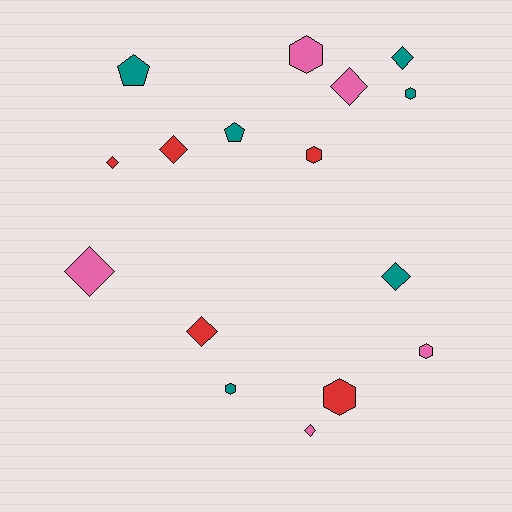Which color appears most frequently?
Teal, with 6 objects.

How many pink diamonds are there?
There are 3 pink diamonds.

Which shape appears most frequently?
Diamond, with 8 objects.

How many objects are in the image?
There are 16 objects.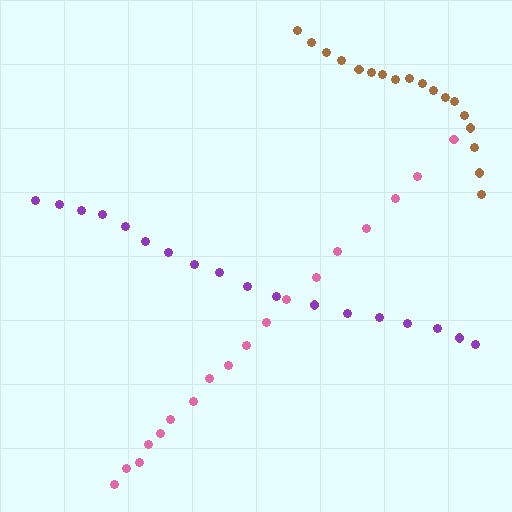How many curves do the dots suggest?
There are 3 distinct paths.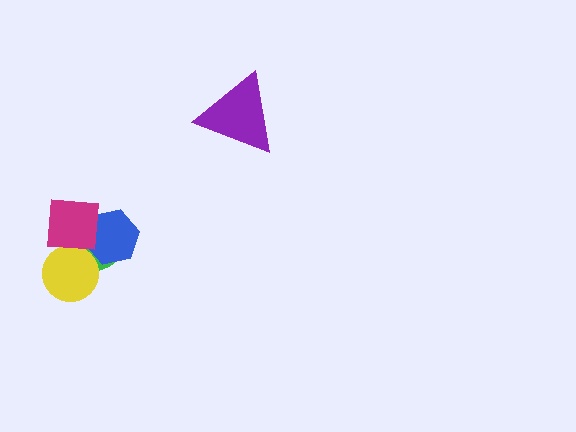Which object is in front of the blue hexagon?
The magenta square is in front of the blue hexagon.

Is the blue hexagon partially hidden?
Yes, it is partially covered by another shape.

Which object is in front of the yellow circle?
The magenta square is in front of the yellow circle.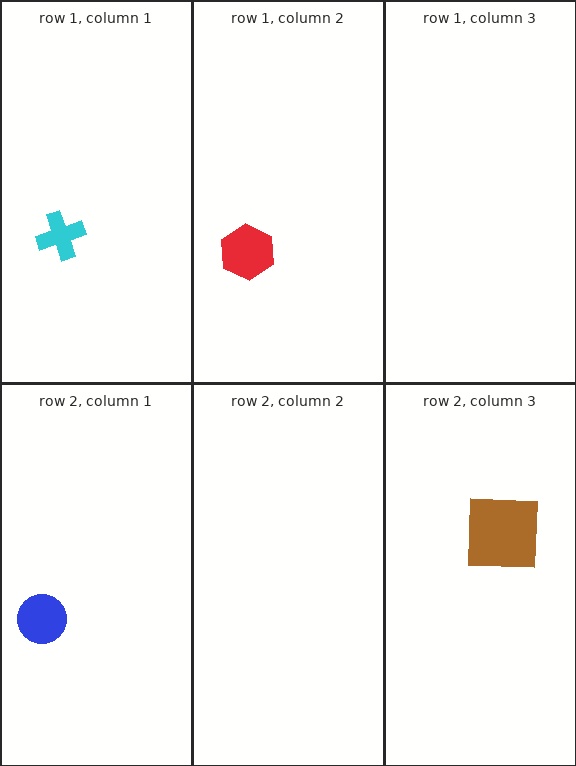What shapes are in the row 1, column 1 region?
The cyan cross.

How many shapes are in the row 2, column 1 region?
1.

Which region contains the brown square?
The row 2, column 3 region.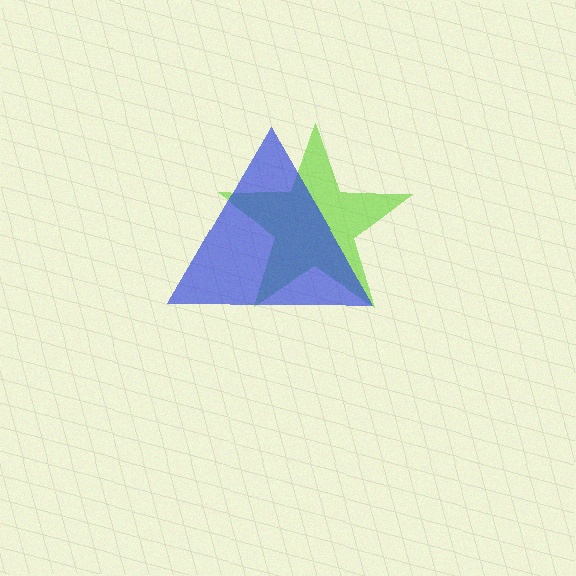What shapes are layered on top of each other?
The layered shapes are: a lime star, a blue triangle.